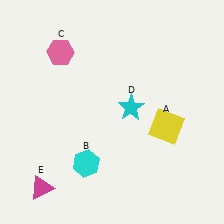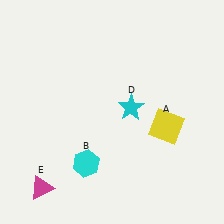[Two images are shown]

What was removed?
The pink hexagon (C) was removed in Image 2.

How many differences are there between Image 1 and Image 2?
There is 1 difference between the two images.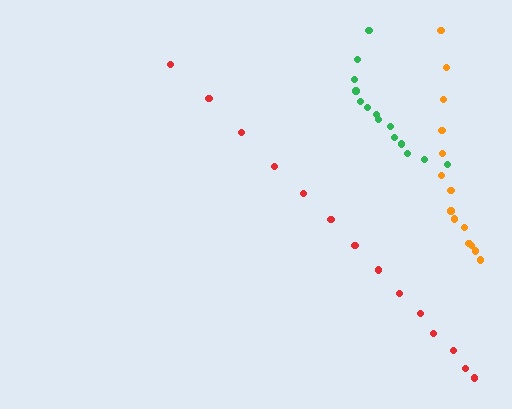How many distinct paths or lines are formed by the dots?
There are 3 distinct paths.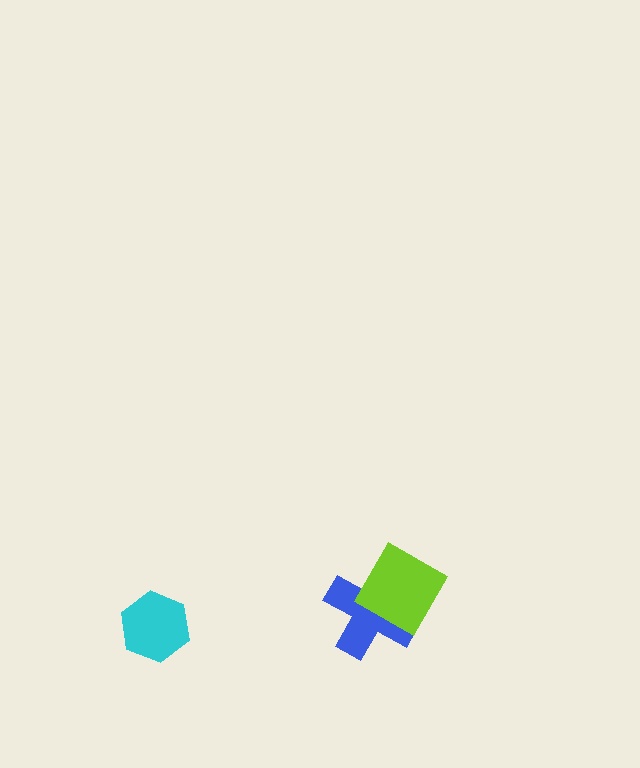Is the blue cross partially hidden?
Yes, it is partially covered by another shape.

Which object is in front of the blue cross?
The lime diamond is in front of the blue cross.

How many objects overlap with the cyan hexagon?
0 objects overlap with the cyan hexagon.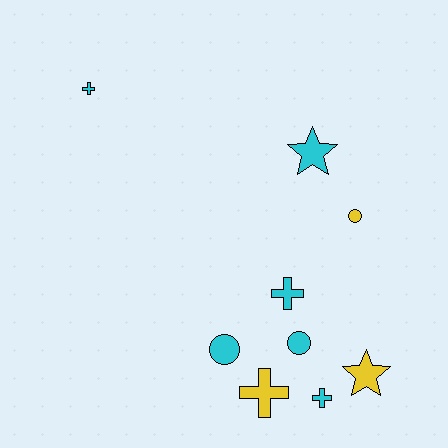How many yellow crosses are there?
There is 1 yellow cross.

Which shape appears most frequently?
Cross, with 4 objects.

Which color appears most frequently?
Cyan, with 6 objects.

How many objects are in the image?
There are 9 objects.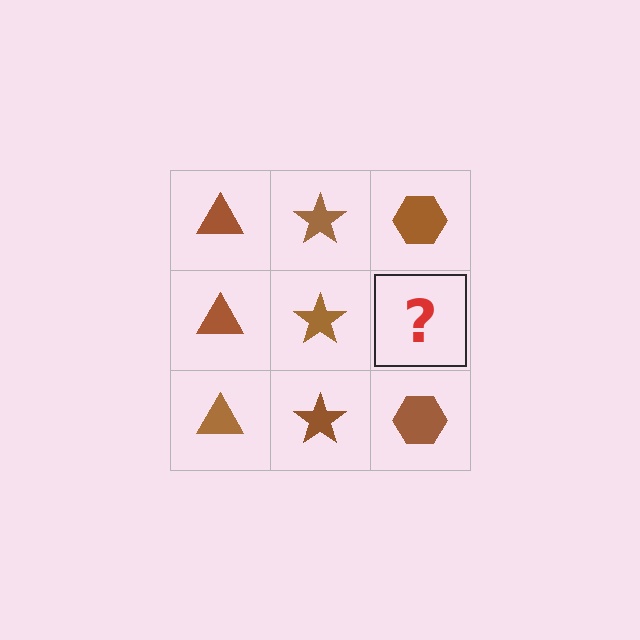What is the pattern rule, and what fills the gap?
The rule is that each column has a consistent shape. The gap should be filled with a brown hexagon.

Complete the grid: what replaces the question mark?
The question mark should be replaced with a brown hexagon.